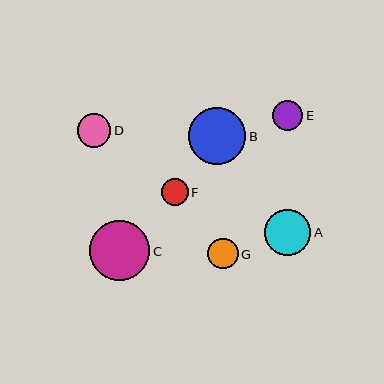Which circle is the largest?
Circle C is the largest with a size of approximately 60 pixels.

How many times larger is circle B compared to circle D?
Circle B is approximately 1.7 times the size of circle D.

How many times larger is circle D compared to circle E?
Circle D is approximately 1.1 times the size of circle E.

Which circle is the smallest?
Circle F is the smallest with a size of approximately 27 pixels.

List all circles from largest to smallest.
From largest to smallest: C, B, A, D, G, E, F.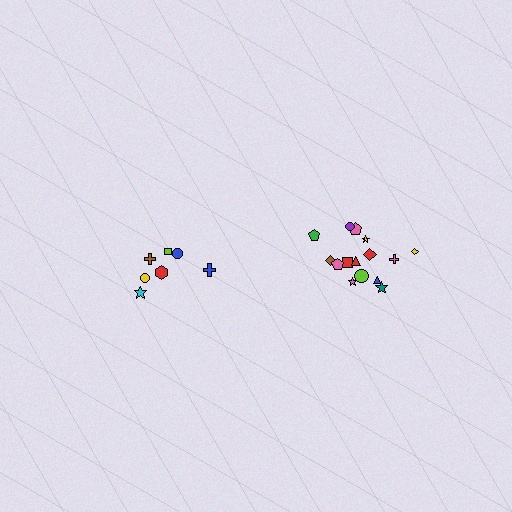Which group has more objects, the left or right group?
The right group.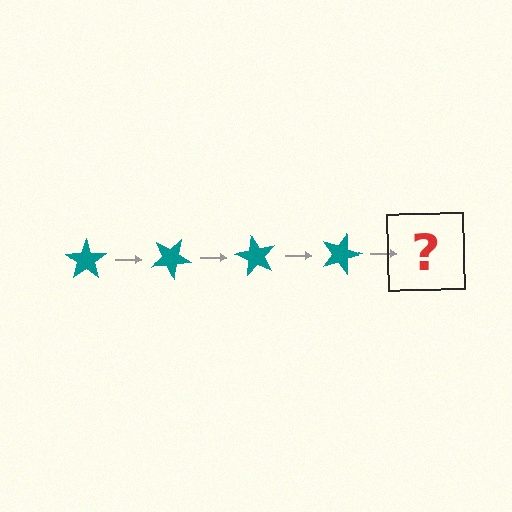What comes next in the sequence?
The next element should be a teal star rotated 120 degrees.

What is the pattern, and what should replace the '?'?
The pattern is that the star rotates 30 degrees each step. The '?' should be a teal star rotated 120 degrees.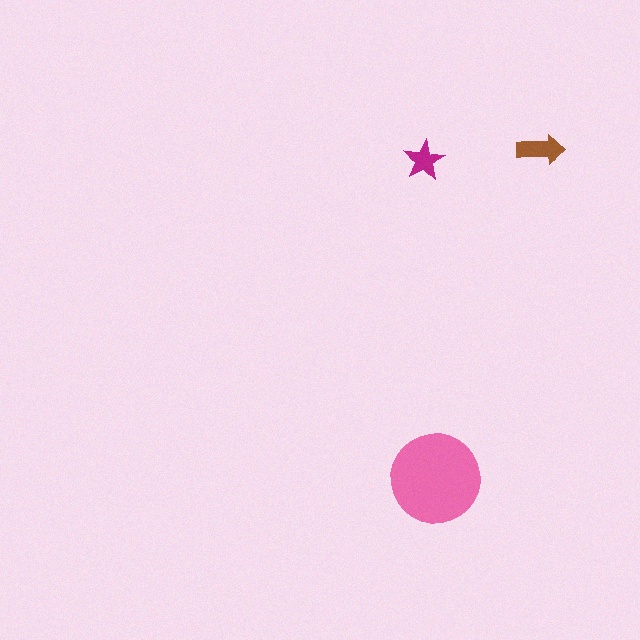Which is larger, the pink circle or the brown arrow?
The pink circle.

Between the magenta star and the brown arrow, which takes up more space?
The brown arrow.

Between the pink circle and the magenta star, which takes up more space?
The pink circle.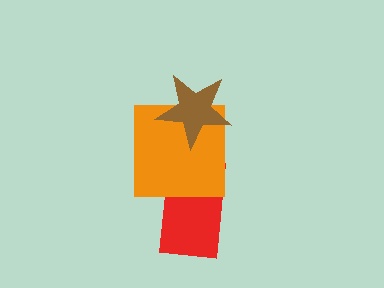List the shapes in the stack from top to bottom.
From top to bottom: the brown star, the orange square, the red rectangle.